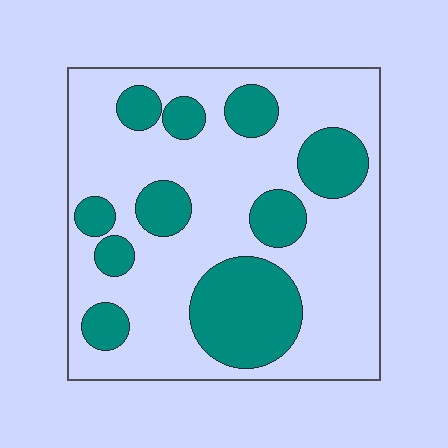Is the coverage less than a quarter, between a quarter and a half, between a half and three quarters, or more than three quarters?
Between a quarter and a half.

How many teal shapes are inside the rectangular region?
10.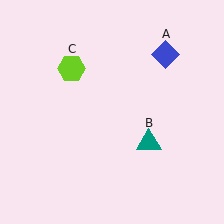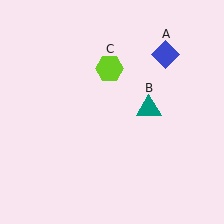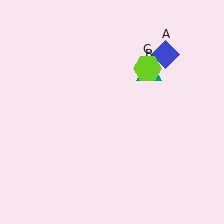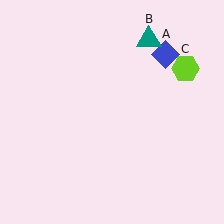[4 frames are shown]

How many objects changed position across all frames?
2 objects changed position: teal triangle (object B), lime hexagon (object C).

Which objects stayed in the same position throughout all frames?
Blue diamond (object A) remained stationary.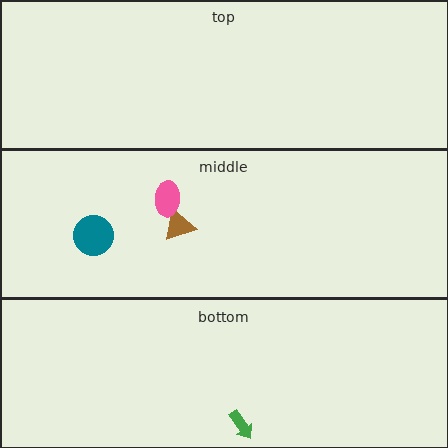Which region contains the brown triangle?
The middle region.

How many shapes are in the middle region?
3.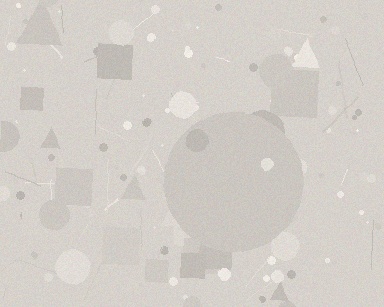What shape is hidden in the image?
A circle is hidden in the image.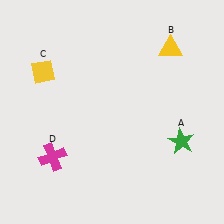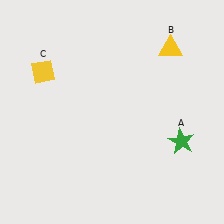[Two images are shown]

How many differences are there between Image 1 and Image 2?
There is 1 difference between the two images.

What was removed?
The magenta cross (D) was removed in Image 2.